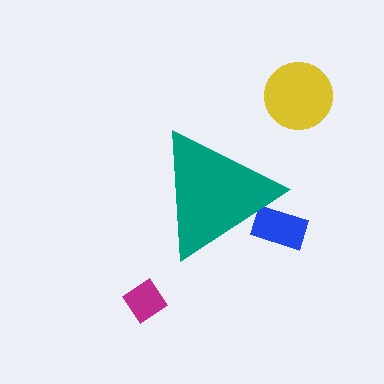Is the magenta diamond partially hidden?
No, the magenta diamond is fully visible.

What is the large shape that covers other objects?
A teal triangle.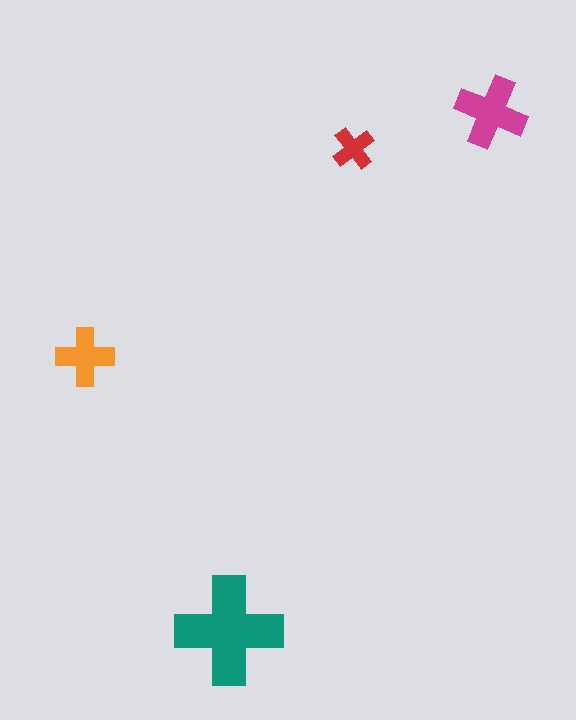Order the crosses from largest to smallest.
the teal one, the magenta one, the orange one, the red one.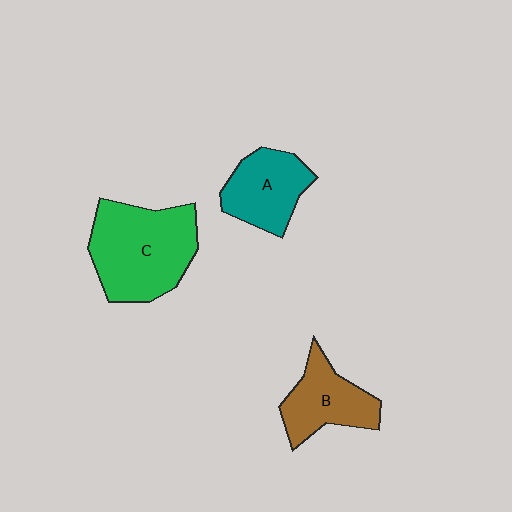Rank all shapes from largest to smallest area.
From largest to smallest: C (green), A (teal), B (brown).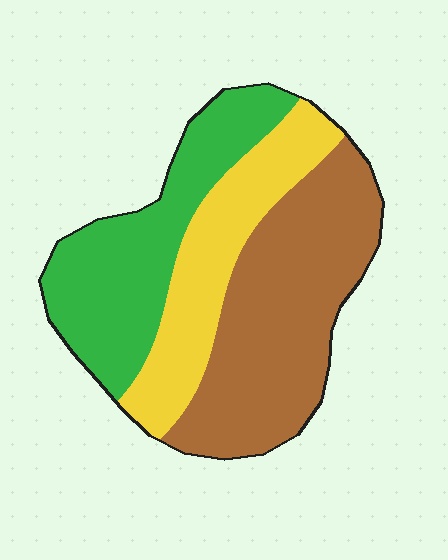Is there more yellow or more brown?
Brown.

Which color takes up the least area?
Yellow, at roughly 25%.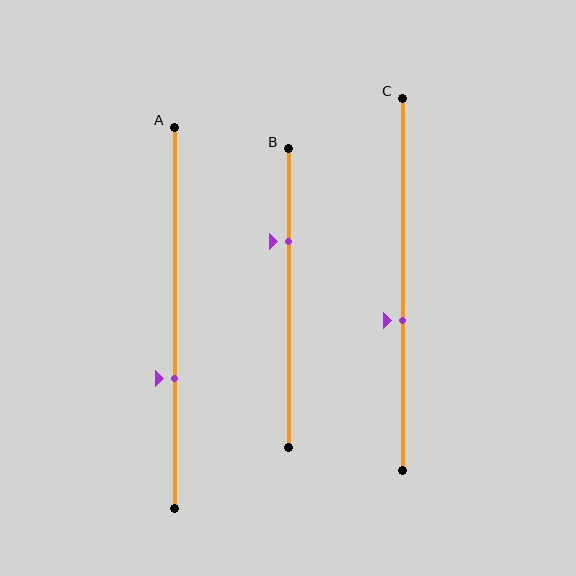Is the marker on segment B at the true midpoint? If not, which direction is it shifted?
No, the marker on segment B is shifted upward by about 19% of the segment length.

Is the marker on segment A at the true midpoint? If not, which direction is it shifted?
No, the marker on segment A is shifted downward by about 16% of the segment length.